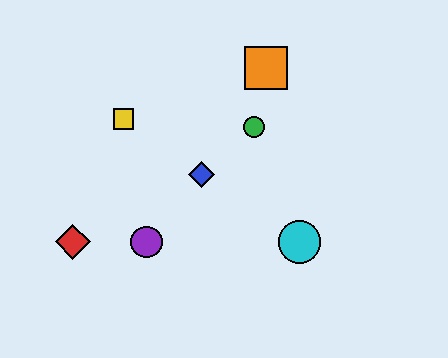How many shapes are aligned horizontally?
3 shapes (the red diamond, the purple circle, the cyan circle) are aligned horizontally.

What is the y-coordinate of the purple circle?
The purple circle is at y≈242.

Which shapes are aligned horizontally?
The red diamond, the purple circle, the cyan circle are aligned horizontally.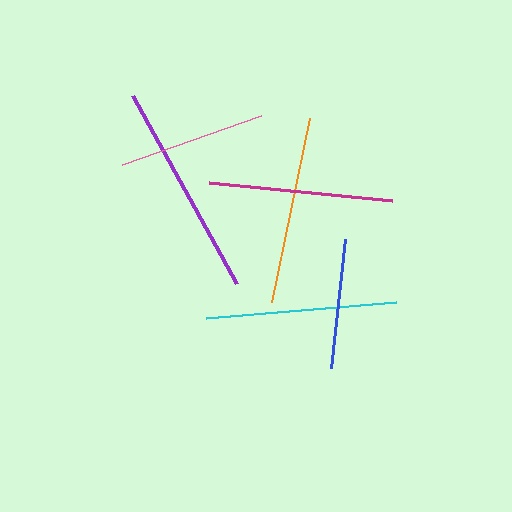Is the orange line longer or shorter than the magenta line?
The orange line is longer than the magenta line.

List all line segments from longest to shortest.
From longest to shortest: purple, cyan, orange, magenta, pink, blue.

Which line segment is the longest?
The purple line is the longest at approximately 214 pixels.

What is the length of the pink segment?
The pink segment is approximately 148 pixels long.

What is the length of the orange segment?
The orange segment is approximately 188 pixels long.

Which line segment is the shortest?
The blue line is the shortest at approximately 130 pixels.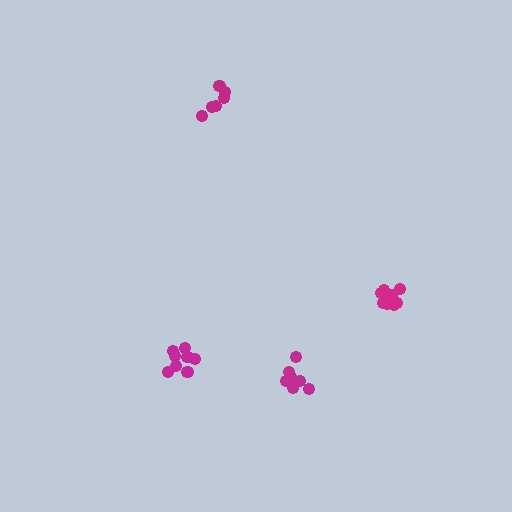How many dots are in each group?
Group 1: 9 dots, Group 2: 8 dots, Group 3: 8 dots, Group 4: 7 dots (32 total).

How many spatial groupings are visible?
There are 4 spatial groupings.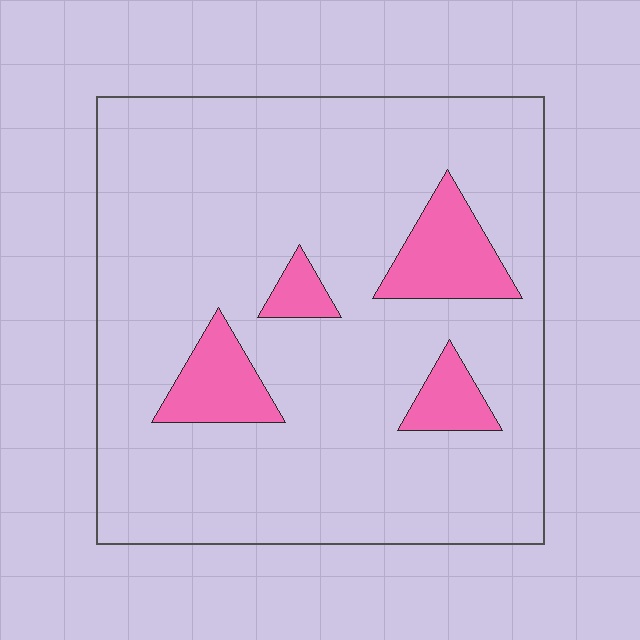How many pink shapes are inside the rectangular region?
4.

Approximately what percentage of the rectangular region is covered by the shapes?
Approximately 15%.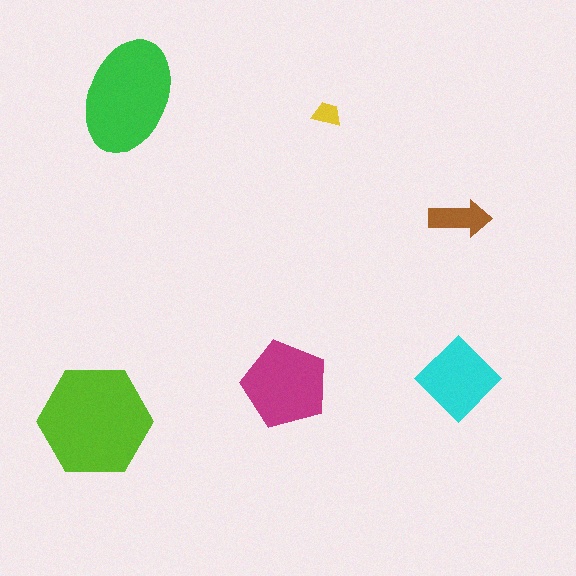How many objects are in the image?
There are 6 objects in the image.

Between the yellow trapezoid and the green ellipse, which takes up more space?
The green ellipse.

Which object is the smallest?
The yellow trapezoid.